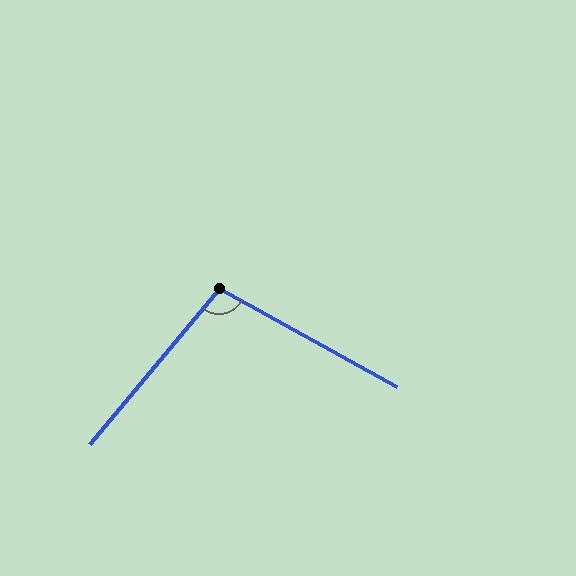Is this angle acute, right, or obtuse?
It is obtuse.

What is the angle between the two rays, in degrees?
Approximately 101 degrees.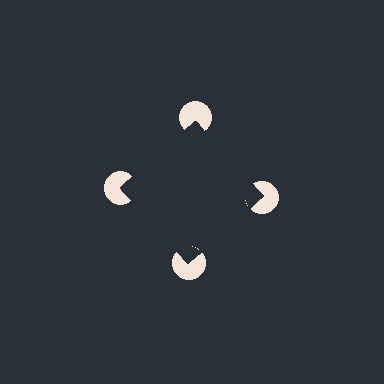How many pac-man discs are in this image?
There are 4 — one at each vertex of the illusory square.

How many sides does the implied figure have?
4 sides.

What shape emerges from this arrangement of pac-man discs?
An illusory square — its edges are inferred from the aligned wedge cuts in the pac-man discs, not physically drawn.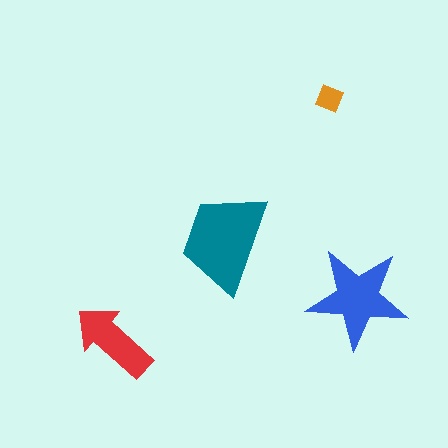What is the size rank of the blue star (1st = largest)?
2nd.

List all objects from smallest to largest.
The orange diamond, the red arrow, the blue star, the teal trapezoid.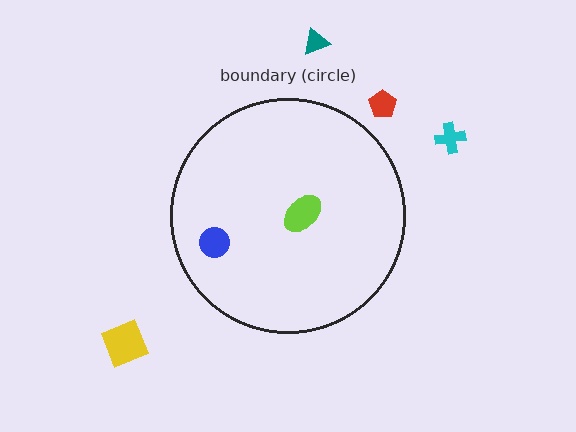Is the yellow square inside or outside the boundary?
Outside.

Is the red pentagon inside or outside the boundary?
Outside.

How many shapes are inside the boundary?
2 inside, 4 outside.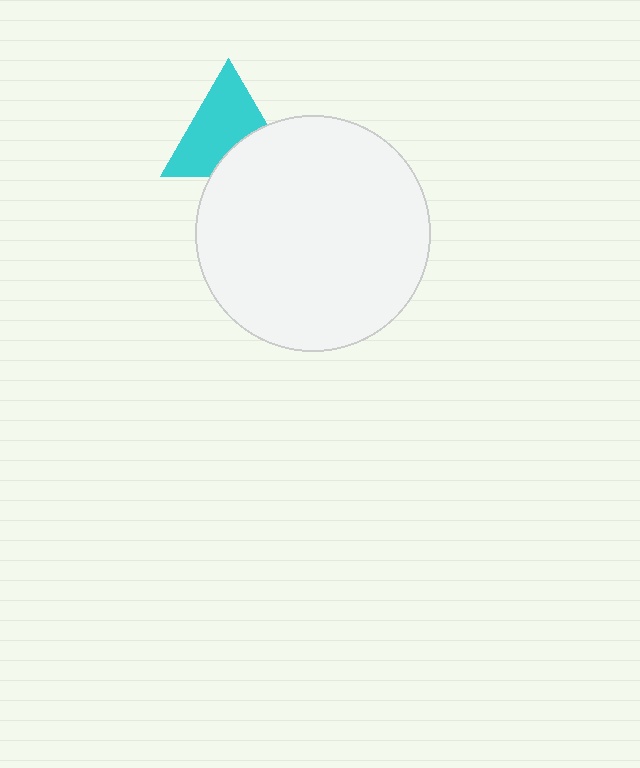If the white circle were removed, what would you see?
You would see the complete cyan triangle.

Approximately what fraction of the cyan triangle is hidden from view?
Roughly 33% of the cyan triangle is hidden behind the white circle.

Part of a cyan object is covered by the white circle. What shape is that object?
It is a triangle.